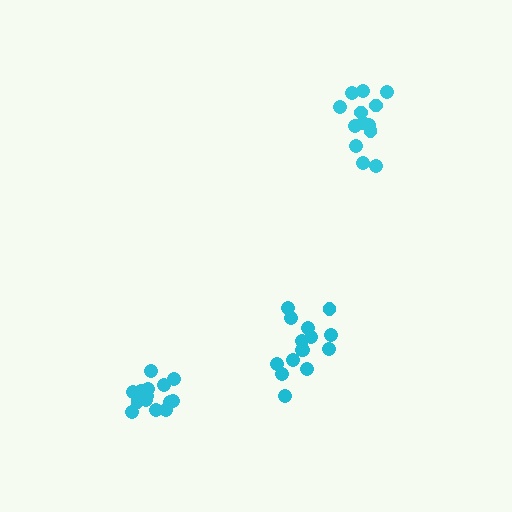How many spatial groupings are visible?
There are 3 spatial groupings.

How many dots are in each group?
Group 1: 15 dots, Group 2: 13 dots, Group 3: 14 dots (42 total).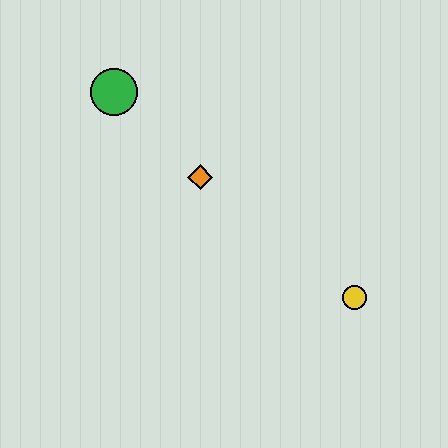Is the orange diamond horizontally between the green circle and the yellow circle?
Yes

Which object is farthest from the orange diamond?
The yellow circle is farthest from the orange diamond.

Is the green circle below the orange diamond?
No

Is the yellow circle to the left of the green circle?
No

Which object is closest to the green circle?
The orange diamond is closest to the green circle.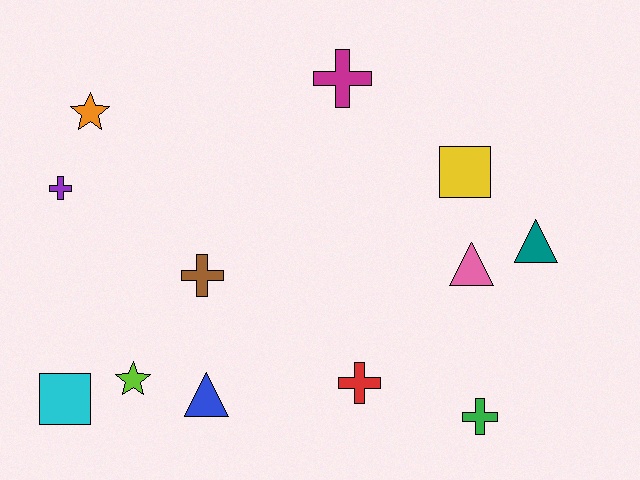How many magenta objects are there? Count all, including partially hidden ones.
There is 1 magenta object.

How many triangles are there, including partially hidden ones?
There are 3 triangles.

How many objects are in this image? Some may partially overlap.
There are 12 objects.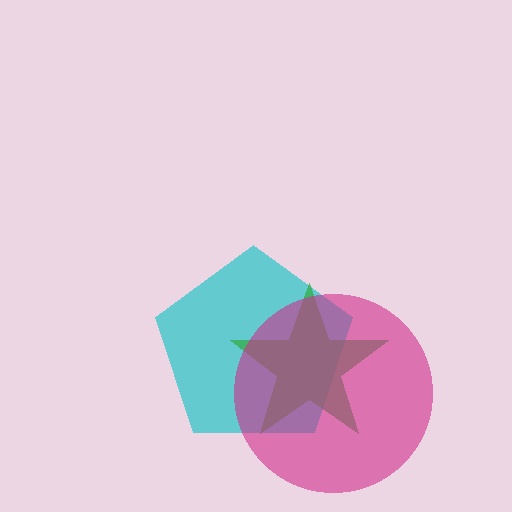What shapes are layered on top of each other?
The layered shapes are: a cyan pentagon, a green star, a magenta circle.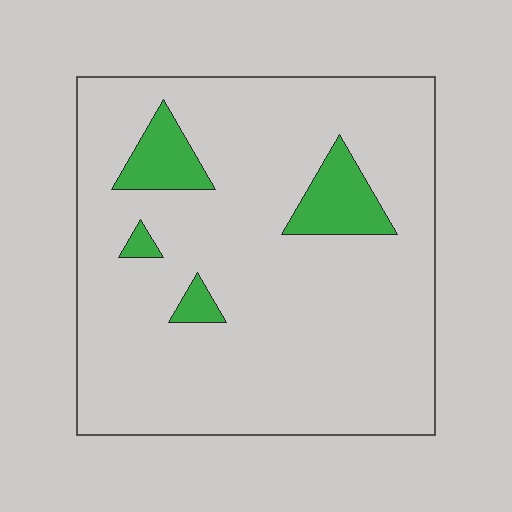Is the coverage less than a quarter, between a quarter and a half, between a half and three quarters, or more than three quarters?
Less than a quarter.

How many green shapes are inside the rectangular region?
4.